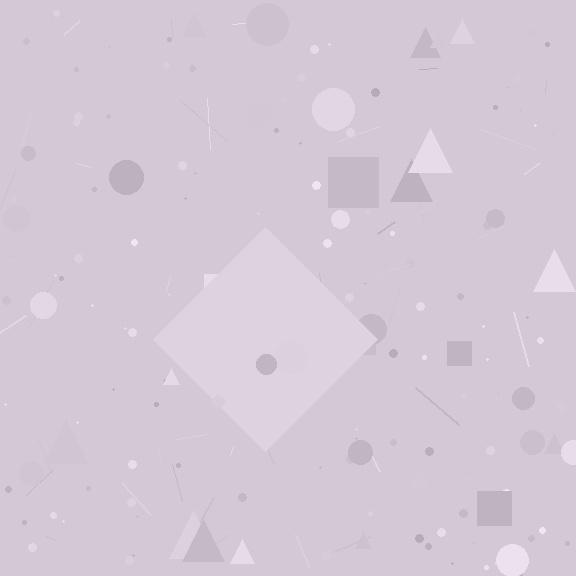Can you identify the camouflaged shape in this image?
The camouflaged shape is a diamond.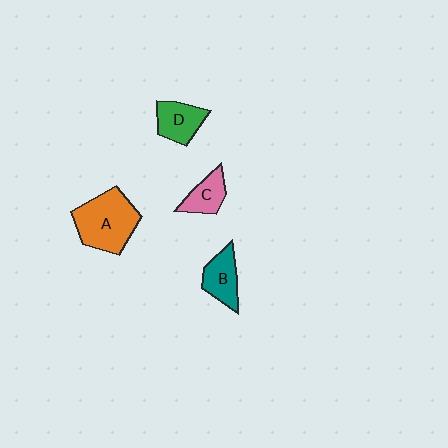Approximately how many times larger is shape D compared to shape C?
Approximately 1.2 times.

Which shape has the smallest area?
Shape C (pink).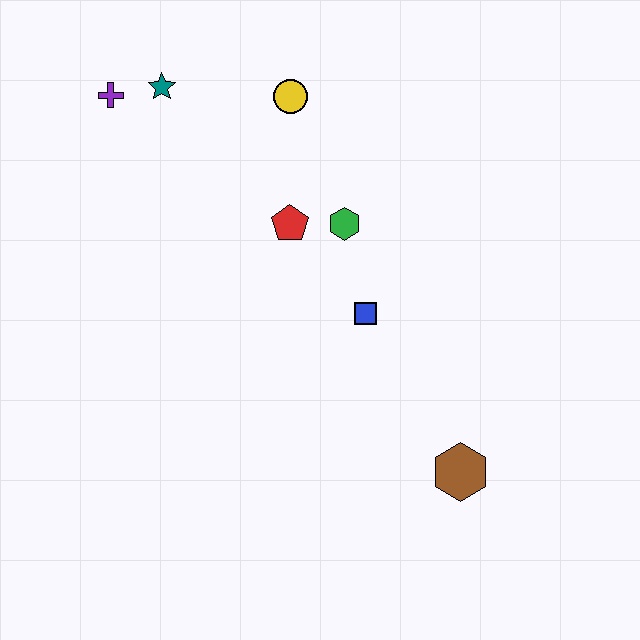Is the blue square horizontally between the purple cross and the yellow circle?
No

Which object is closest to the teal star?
The purple cross is closest to the teal star.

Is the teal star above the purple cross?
Yes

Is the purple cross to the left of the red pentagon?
Yes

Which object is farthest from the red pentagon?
The brown hexagon is farthest from the red pentagon.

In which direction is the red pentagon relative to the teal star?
The red pentagon is below the teal star.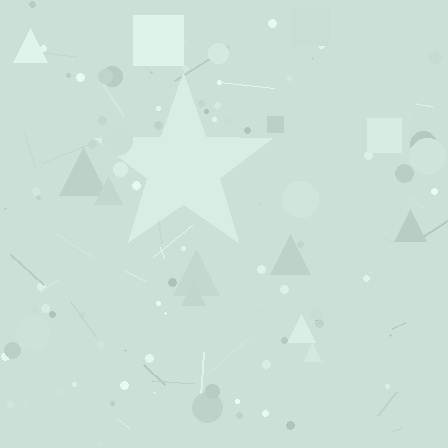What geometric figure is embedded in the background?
A star is embedded in the background.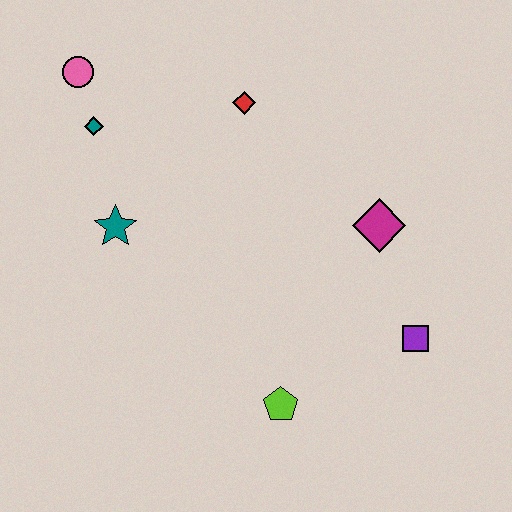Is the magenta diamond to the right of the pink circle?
Yes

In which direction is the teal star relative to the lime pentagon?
The teal star is above the lime pentagon.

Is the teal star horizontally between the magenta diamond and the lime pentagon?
No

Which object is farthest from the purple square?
The pink circle is farthest from the purple square.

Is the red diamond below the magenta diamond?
No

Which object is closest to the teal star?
The teal diamond is closest to the teal star.